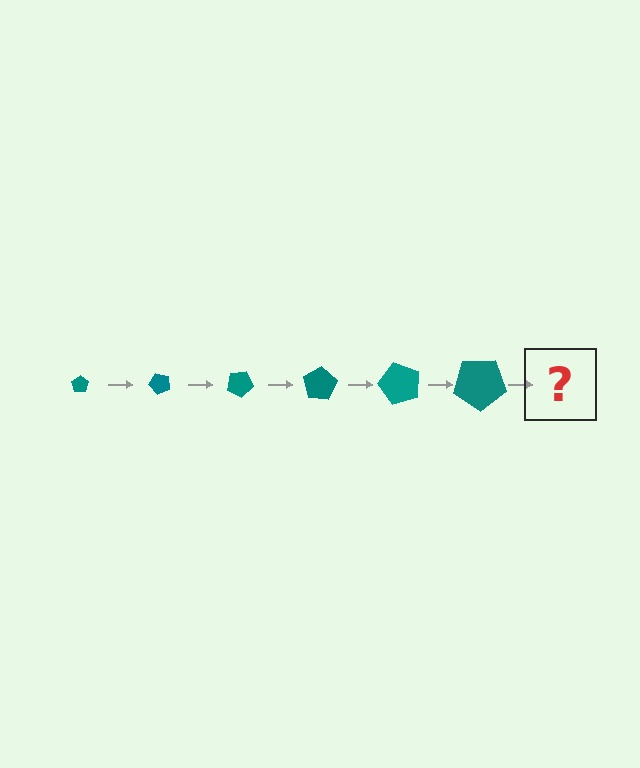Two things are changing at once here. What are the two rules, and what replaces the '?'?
The two rules are that the pentagon grows larger each step and it rotates 50 degrees each step. The '?' should be a pentagon, larger than the previous one and rotated 300 degrees from the start.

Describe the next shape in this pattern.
It should be a pentagon, larger than the previous one and rotated 300 degrees from the start.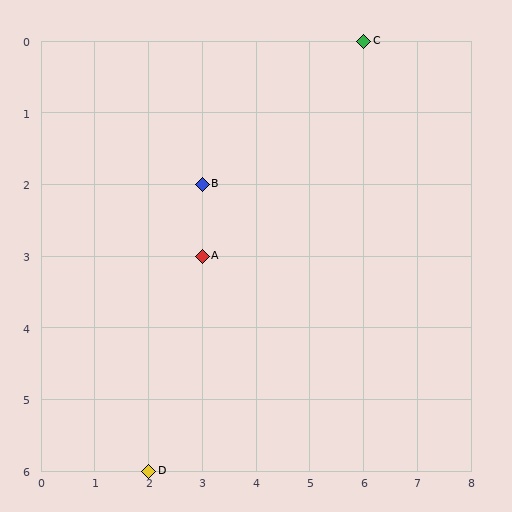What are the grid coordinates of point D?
Point D is at grid coordinates (2, 6).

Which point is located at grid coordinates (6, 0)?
Point C is at (6, 0).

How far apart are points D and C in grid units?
Points D and C are 4 columns and 6 rows apart (about 7.2 grid units diagonally).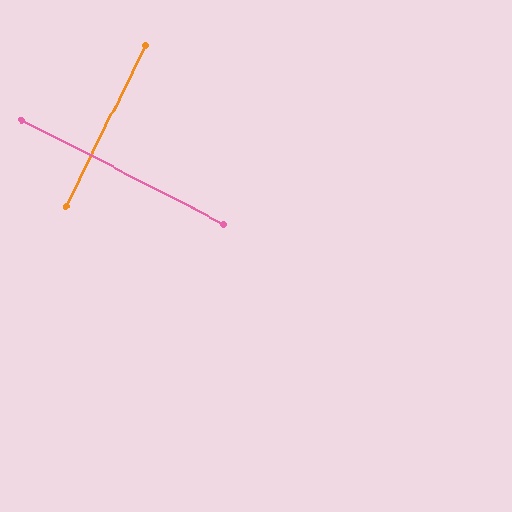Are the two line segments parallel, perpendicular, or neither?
Perpendicular — they meet at approximately 89°.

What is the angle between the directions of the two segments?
Approximately 89 degrees.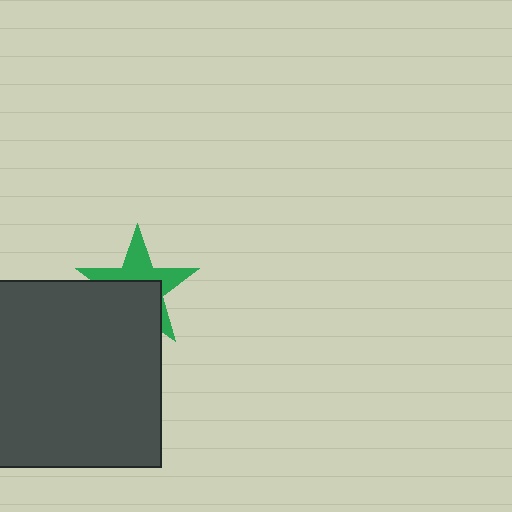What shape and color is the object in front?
The object in front is a dark gray square.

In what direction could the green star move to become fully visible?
The green star could move up. That would shift it out from behind the dark gray square entirely.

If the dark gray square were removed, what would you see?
You would see the complete green star.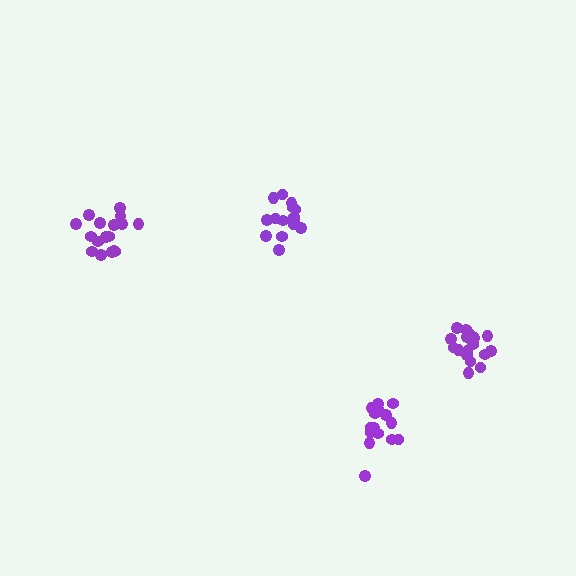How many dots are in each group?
Group 1: 15 dots, Group 2: 16 dots, Group 3: 18 dots, Group 4: 17 dots (66 total).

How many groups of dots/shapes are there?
There are 4 groups.